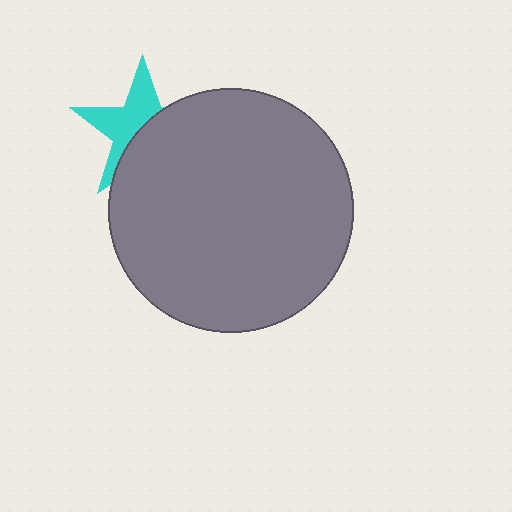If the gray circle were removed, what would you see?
You would see the complete cyan star.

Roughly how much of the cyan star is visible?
About half of it is visible (roughly 49%).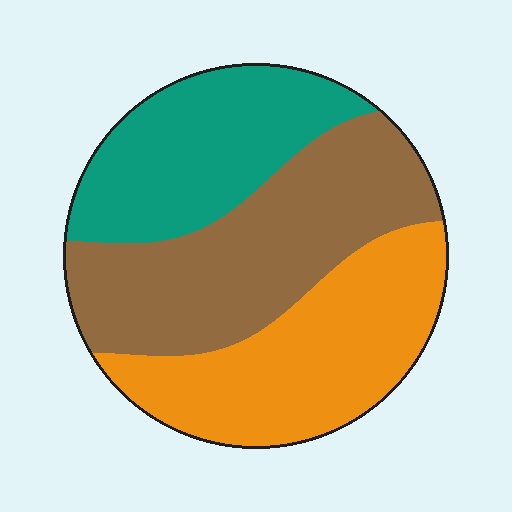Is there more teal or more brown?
Brown.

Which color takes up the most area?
Brown, at roughly 40%.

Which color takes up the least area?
Teal, at roughly 30%.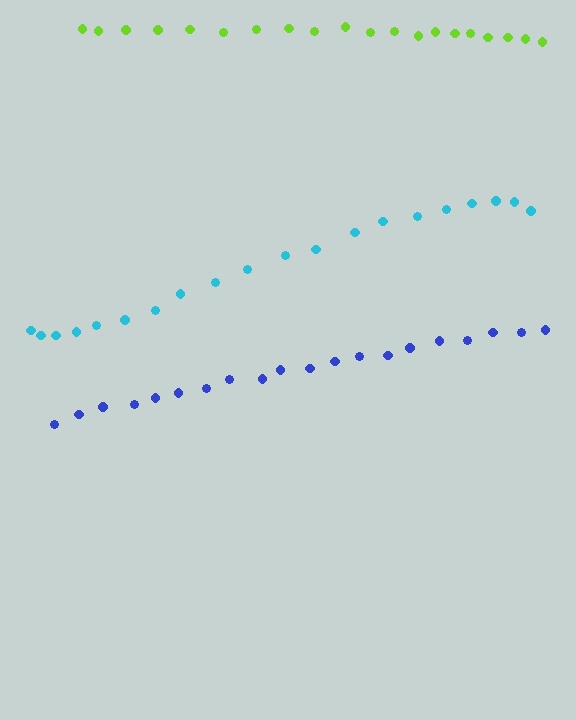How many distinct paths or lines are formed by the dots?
There are 3 distinct paths.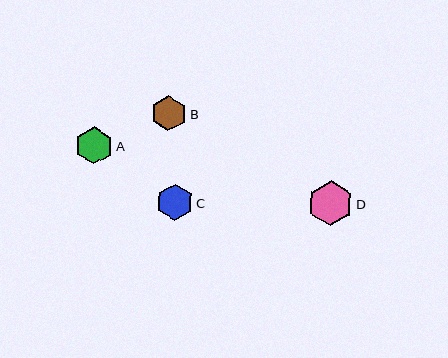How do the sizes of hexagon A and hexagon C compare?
Hexagon A and hexagon C are approximately the same size.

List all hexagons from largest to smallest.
From largest to smallest: D, A, C, B.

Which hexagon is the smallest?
Hexagon B is the smallest with a size of approximately 36 pixels.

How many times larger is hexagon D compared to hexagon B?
Hexagon D is approximately 1.3 times the size of hexagon B.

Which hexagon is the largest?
Hexagon D is the largest with a size of approximately 45 pixels.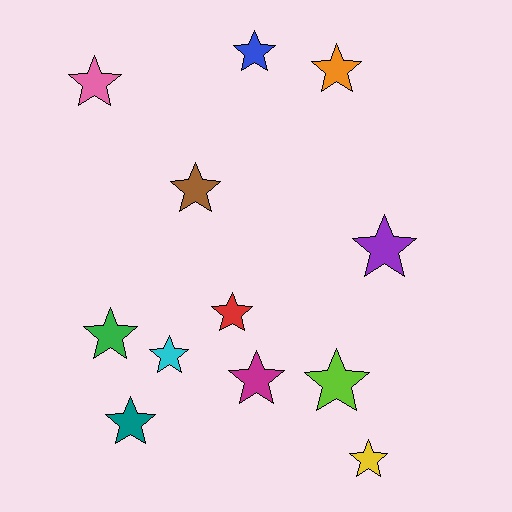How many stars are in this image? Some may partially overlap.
There are 12 stars.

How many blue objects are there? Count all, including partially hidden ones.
There is 1 blue object.